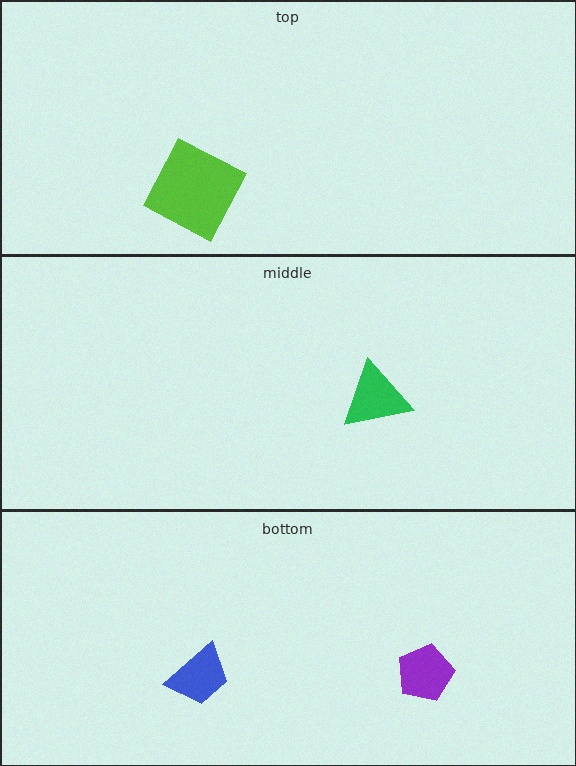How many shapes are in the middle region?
1.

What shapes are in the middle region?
The green triangle.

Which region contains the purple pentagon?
The bottom region.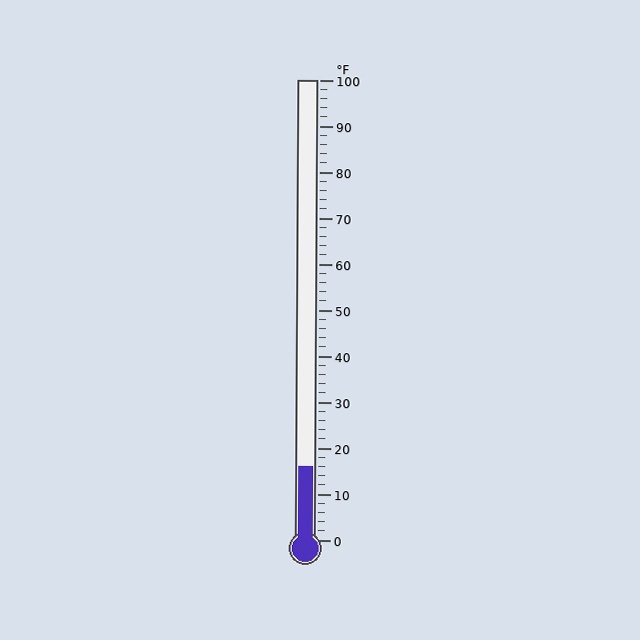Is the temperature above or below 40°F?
The temperature is below 40°F.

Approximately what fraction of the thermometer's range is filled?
The thermometer is filled to approximately 15% of its range.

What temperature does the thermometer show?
The thermometer shows approximately 16°F.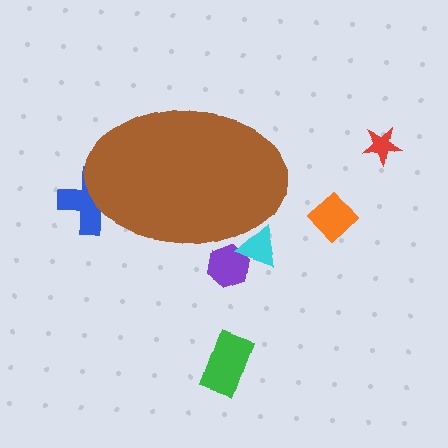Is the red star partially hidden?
No, the red star is fully visible.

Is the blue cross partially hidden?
Yes, the blue cross is partially hidden behind the brown ellipse.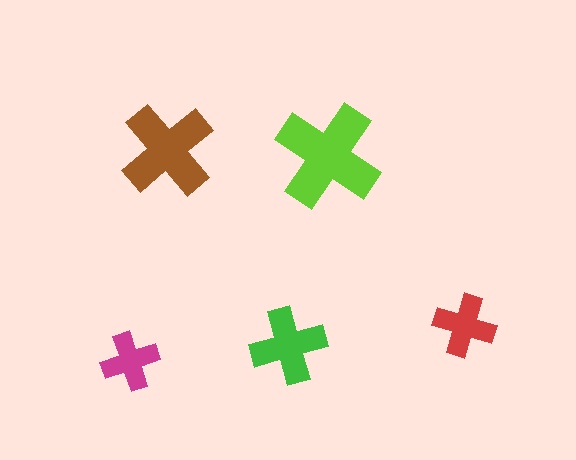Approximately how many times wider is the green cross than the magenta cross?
About 1.5 times wider.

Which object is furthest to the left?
The magenta cross is leftmost.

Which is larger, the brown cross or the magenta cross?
The brown one.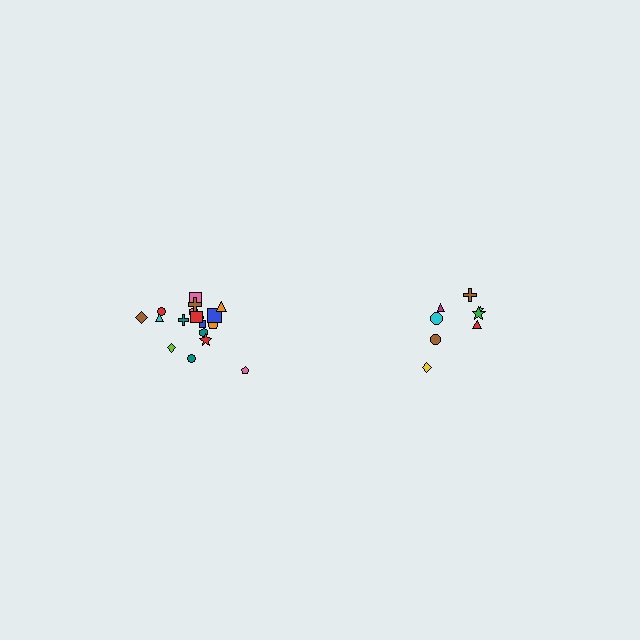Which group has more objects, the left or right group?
The left group.